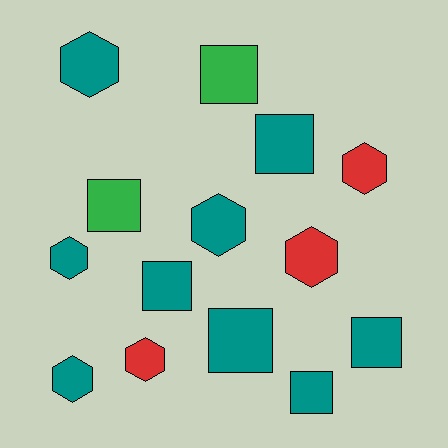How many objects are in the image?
There are 14 objects.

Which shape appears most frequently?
Square, with 7 objects.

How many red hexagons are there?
There are 3 red hexagons.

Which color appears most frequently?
Teal, with 9 objects.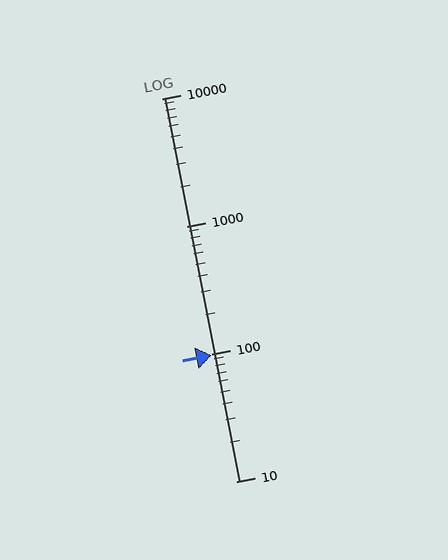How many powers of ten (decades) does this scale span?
The scale spans 3 decades, from 10 to 10000.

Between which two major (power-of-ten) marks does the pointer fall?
The pointer is between 10 and 100.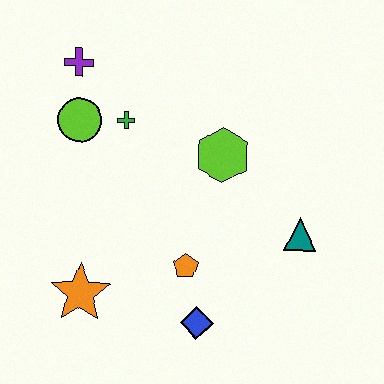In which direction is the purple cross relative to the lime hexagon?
The purple cross is to the left of the lime hexagon.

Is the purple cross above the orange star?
Yes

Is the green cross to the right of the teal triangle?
No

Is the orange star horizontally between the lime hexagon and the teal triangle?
No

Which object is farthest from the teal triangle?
The purple cross is farthest from the teal triangle.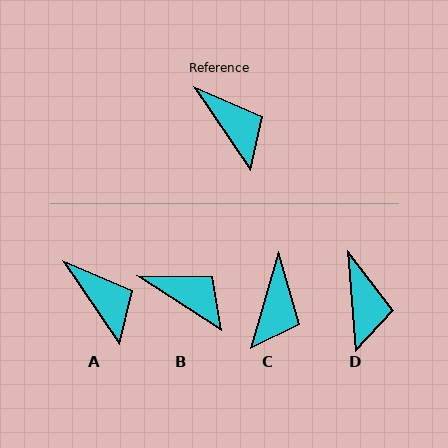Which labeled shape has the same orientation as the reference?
A.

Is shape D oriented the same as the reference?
No, it is off by about 29 degrees.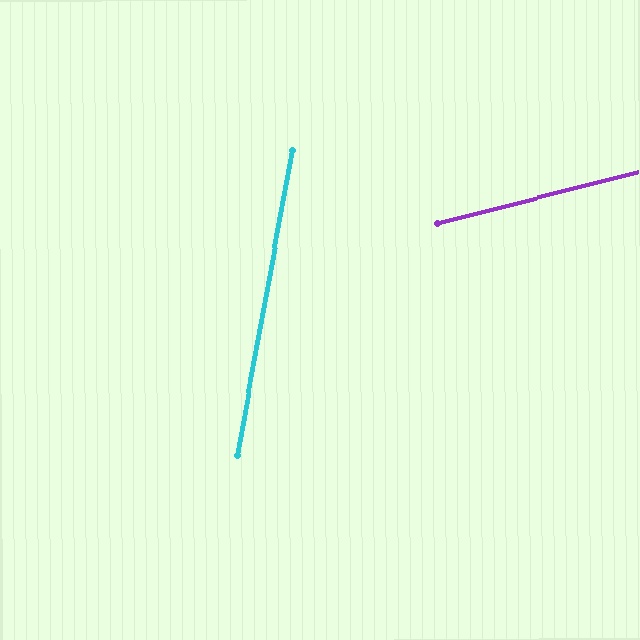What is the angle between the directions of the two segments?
Approximately 65 degrees.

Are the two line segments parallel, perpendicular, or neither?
Neither parallel nor perpendicular — they differ by about 65°.